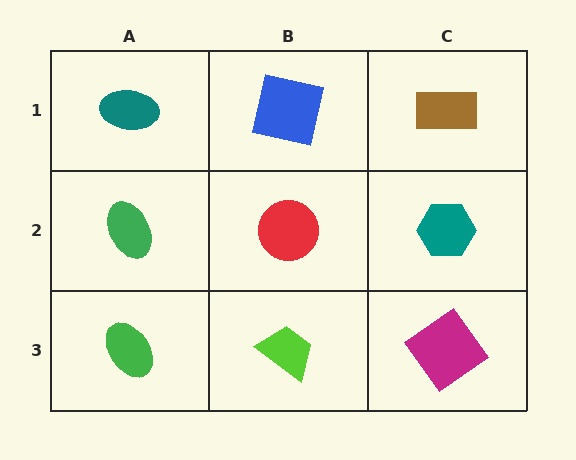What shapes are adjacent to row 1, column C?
A teal hexagon (row 2, column C), a blue square (row 1, column B).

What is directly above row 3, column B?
A red circle.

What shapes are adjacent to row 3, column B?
A red circle (row 2, column B), a green ellipse (row 3, column A), a magenta diamond (row 3, column C).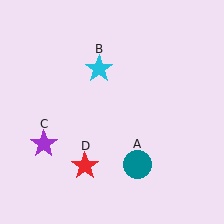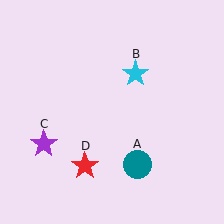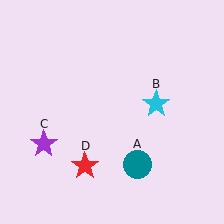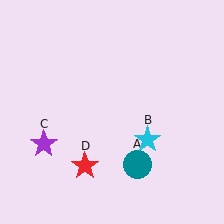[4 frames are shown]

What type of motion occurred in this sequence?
The cyan star (object B) rotated clockwise around the center of the scene.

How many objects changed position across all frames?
1 object changed position: cyan star (object B).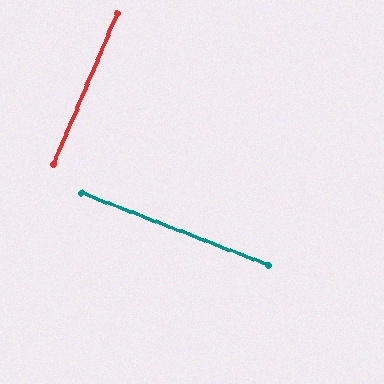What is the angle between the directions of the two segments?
Approximately 88 degrees.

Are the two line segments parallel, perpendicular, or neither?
Perpendicular — they meet at approximately 88°.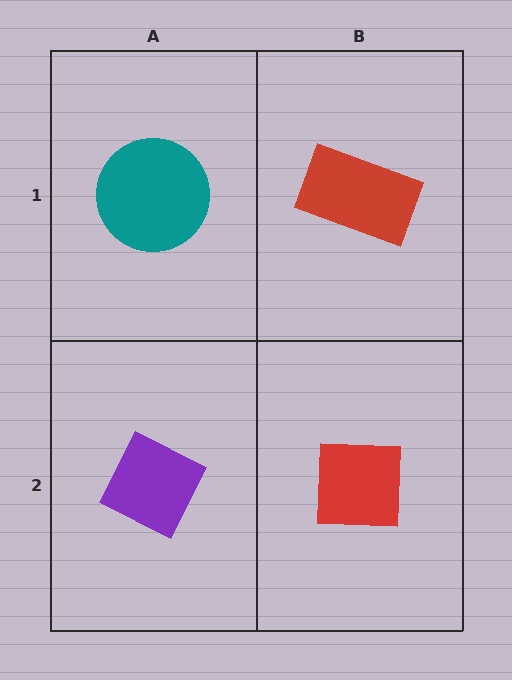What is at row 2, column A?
A purple diamond.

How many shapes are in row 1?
2 shapes.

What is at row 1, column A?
A teal circle.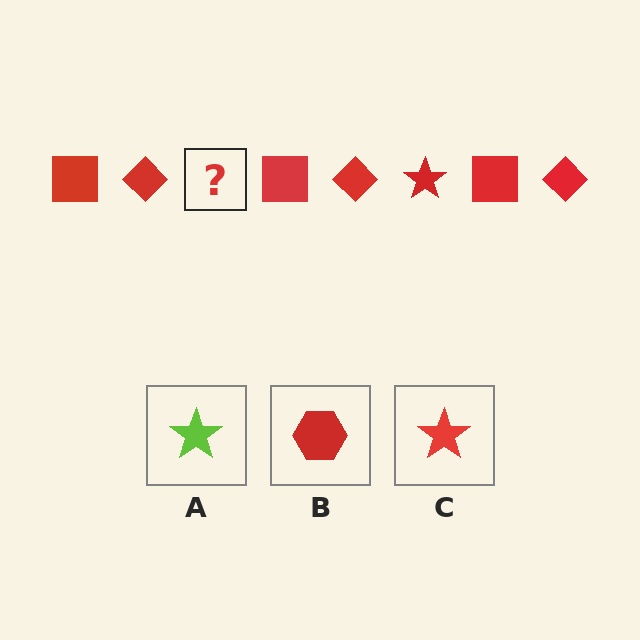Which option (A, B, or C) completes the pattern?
C.